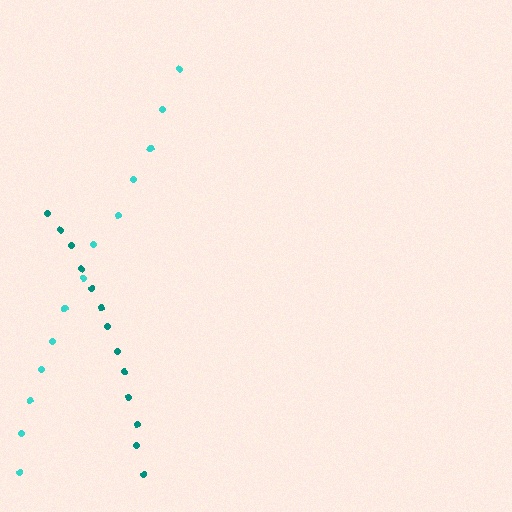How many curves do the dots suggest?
There are 2 distinct paths.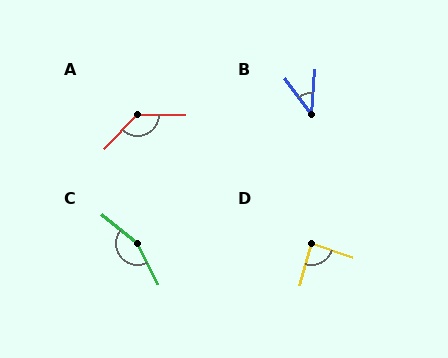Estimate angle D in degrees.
Approximately 87 degrees.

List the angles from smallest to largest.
B (40°), D (87°), A (134°), C (155°).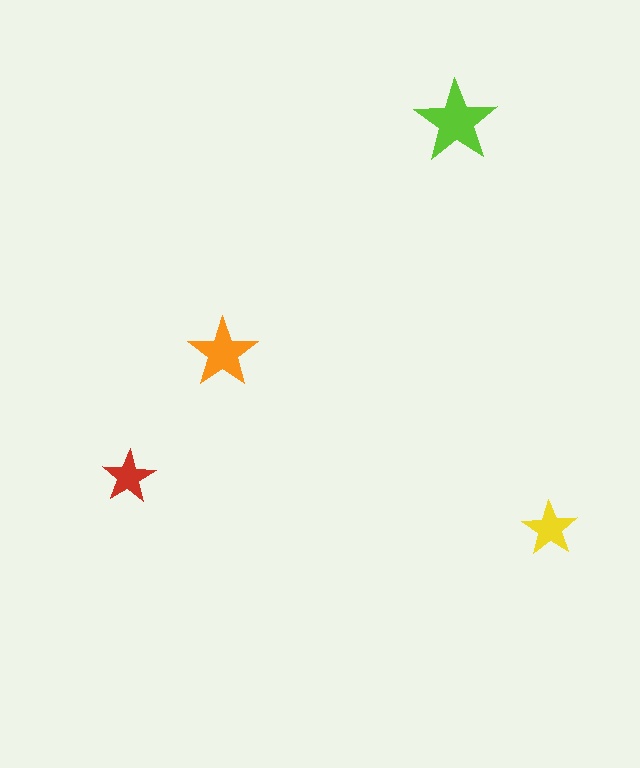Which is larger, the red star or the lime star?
The lime one.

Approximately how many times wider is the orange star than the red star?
About 1.5 times wider.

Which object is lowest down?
The yellow star is bottommost.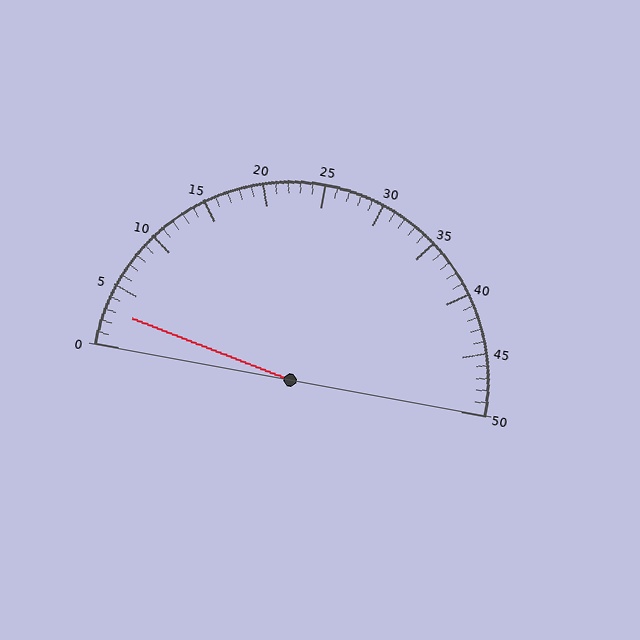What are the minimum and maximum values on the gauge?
The gauge ranges from 0 to 50.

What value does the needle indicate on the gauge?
The needle indicates approximately 3.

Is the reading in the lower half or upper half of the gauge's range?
The reading is in the lower half of the range (0 to 50).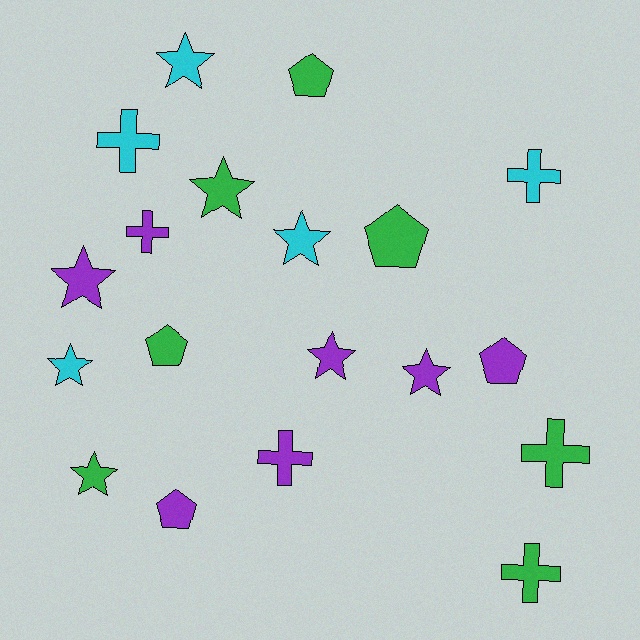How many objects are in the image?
There are 19 objects.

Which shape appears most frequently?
Star, with 8 objects.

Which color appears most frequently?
Purple, with 7 objects.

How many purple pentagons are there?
There are 2 purple pentagons.